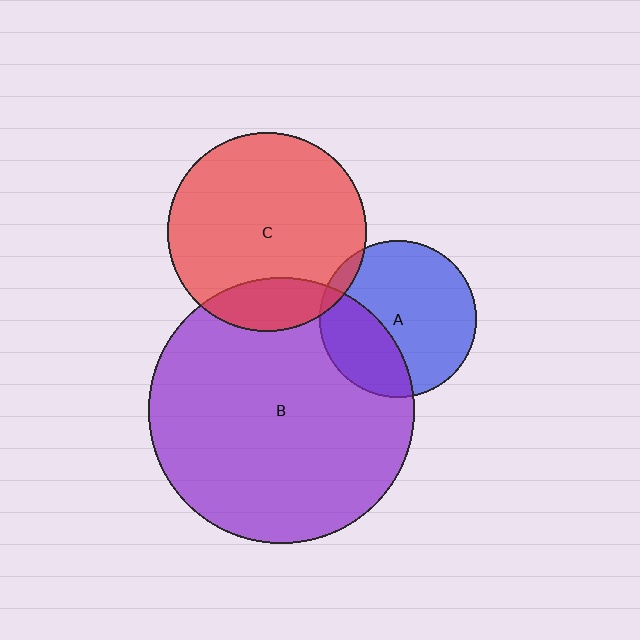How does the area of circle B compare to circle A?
Approximately 2.9 times.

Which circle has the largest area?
Circle B (purple).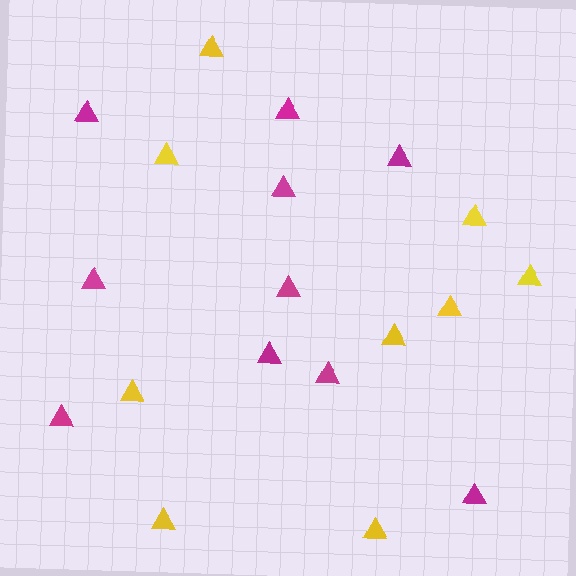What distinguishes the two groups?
There are 2 groups: one group of magenta triangles (10) and one group of yellow triangles (9).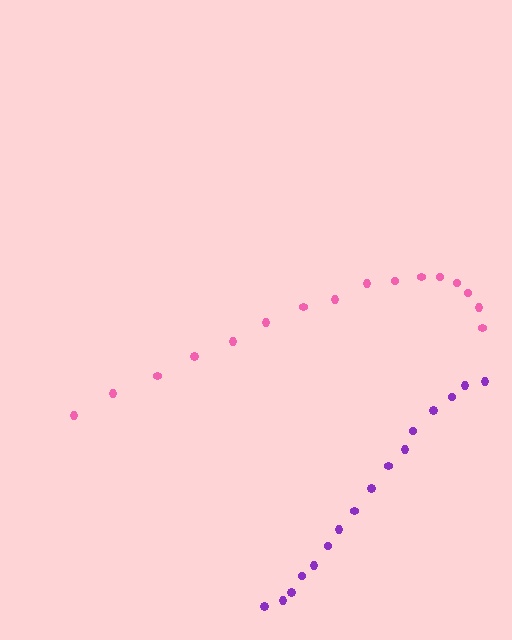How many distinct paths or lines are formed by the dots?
There are 2 distinct paths.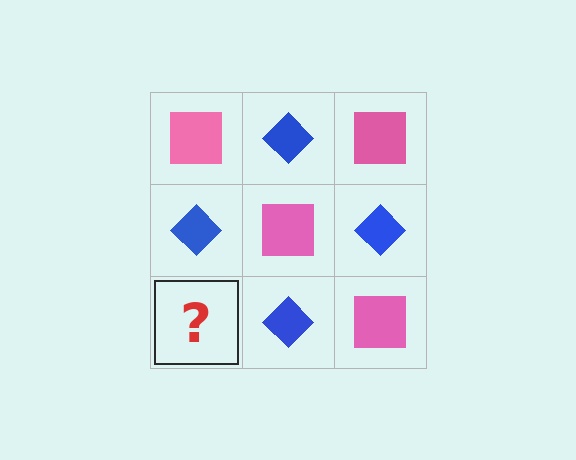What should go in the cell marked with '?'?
The missing cell should contain a pink square.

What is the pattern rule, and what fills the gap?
The rule is that it alternates pink square and blue diamond in a checkerboard pattern. The gap should be filled with a pink square.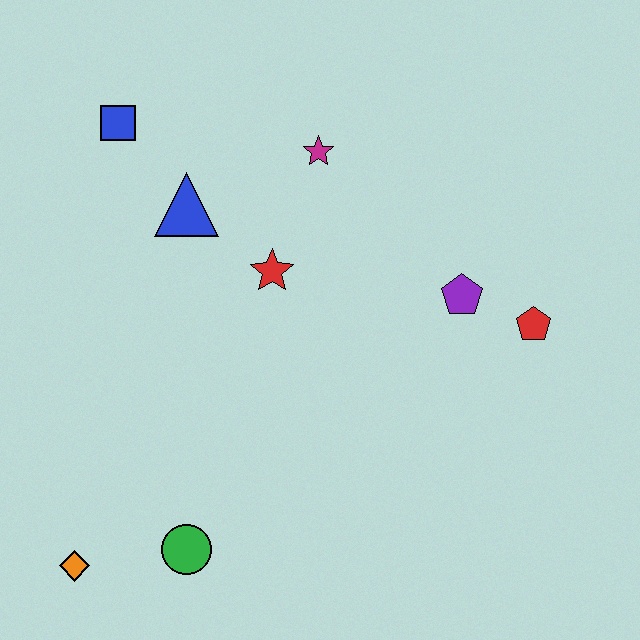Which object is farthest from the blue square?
The red pentagon is farthest from the blue square.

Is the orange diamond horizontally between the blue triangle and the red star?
No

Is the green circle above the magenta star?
No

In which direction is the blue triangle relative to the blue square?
The blue triangle is below the blue square.